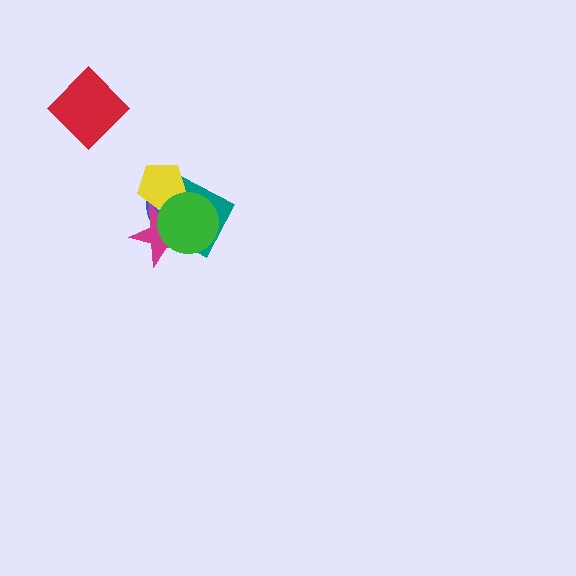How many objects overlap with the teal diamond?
4 objects overlap with the teal diamond.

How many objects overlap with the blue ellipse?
4 objects overlap with the blue ellipse.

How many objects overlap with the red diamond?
0 objects overlap with the red diamond.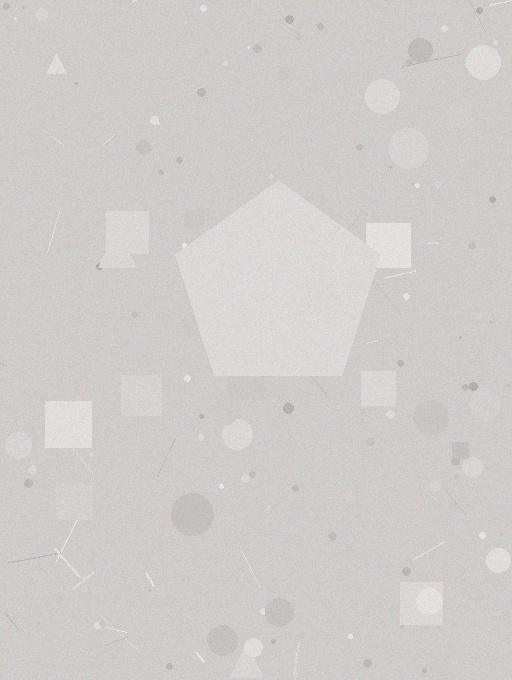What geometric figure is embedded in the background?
A pentagon is embedded in the background.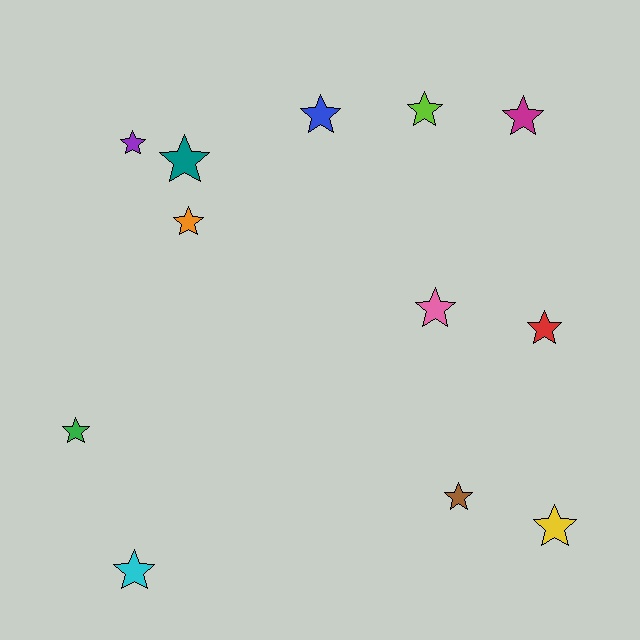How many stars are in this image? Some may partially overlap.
There are 12 stars.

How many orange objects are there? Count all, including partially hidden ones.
There is 1 orange object.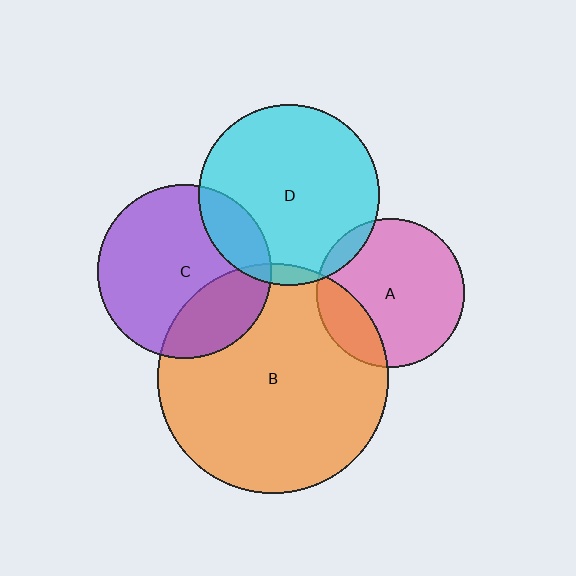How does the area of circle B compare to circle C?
Approximately 1.8 times.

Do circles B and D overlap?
Yes.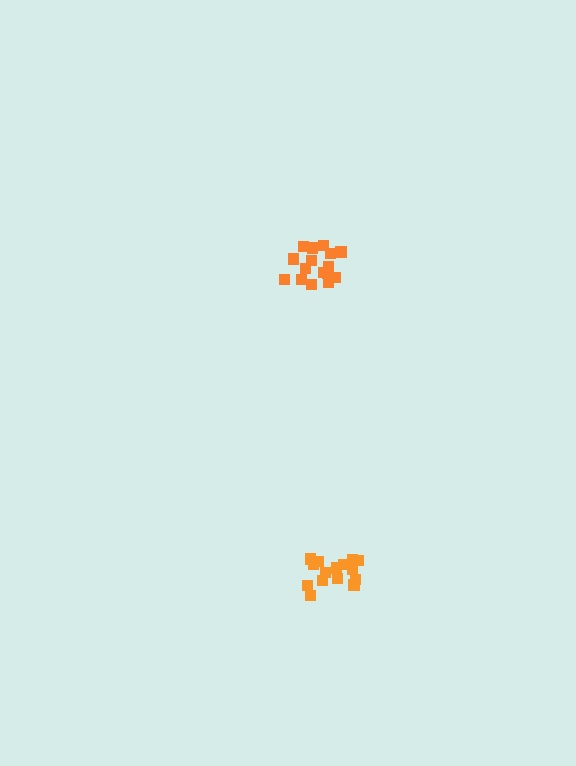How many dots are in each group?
Group 1: 15 dots, Group 2: 16 dots (31 total).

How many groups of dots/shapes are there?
There are 2 groups.